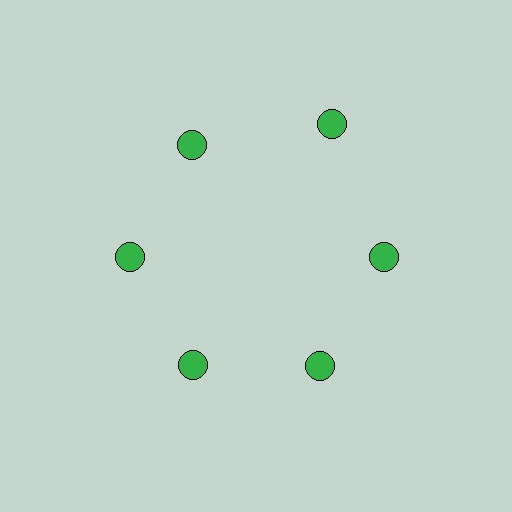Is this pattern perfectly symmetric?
No. The 6 green circles are arranged in a ring, but one element near the 1 o'clock position is pushed outward from the center, breaking the 6-fold rotational symmetry.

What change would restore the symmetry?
The symmetry would be restored by moving it inward, back onto the ring so that all 6 circles sit at equal angles and equal distance from the center.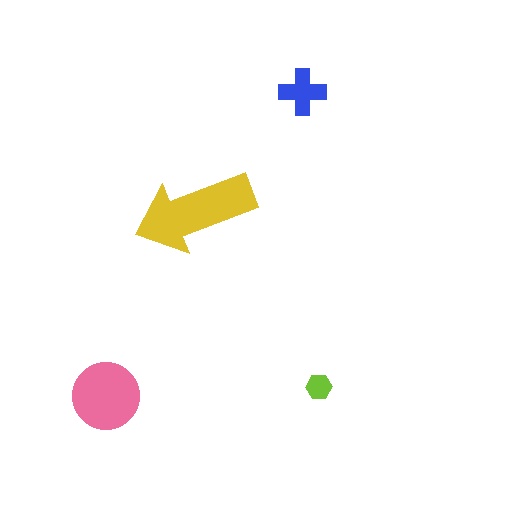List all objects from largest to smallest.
The yellow arrow, the pink circle, the blue cross, the lime hexagon.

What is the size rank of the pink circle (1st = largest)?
2nd.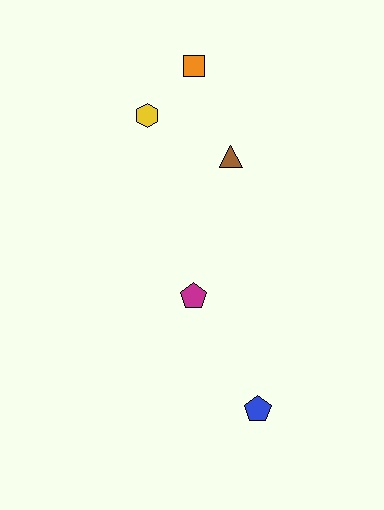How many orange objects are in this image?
There is 1 orange object.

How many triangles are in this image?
There is 1 triangle.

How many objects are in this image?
There are 5 objects.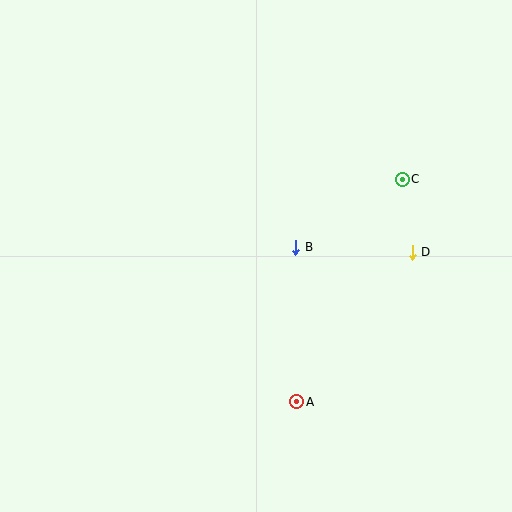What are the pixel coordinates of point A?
Point A is at (297, 402).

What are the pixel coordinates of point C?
Point C is at (402, 179).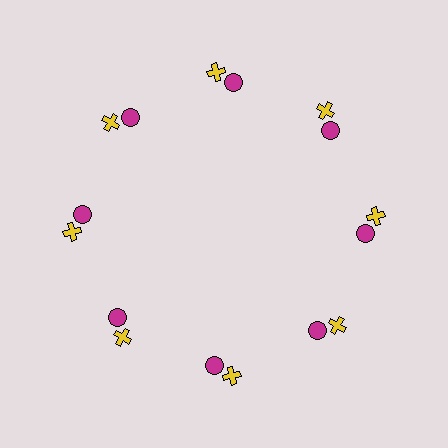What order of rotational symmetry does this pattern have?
This pattern has 8-fold rotational symmetry.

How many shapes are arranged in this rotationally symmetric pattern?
There are 16 shapes, arranged in 8 groups of 2.